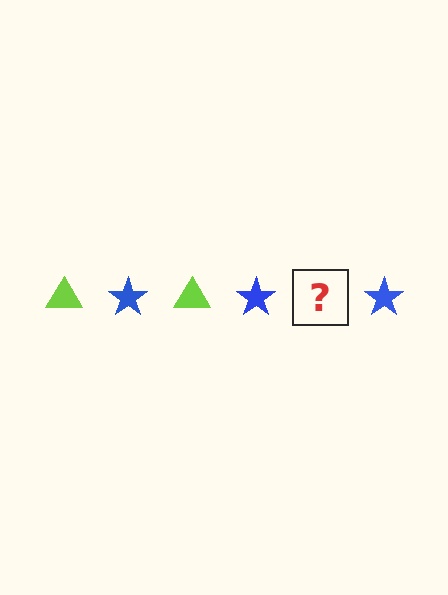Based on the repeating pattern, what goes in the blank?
The blank should be a lime triangle.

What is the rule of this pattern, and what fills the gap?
The rule is that the pattern alternates between lime triangle and blue star. The gap should be filled with a lime triangle.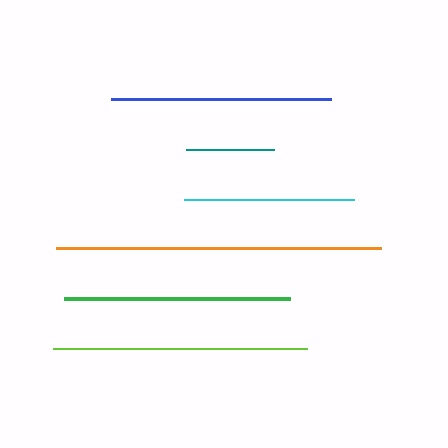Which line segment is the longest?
The orange line is the longest at approximately 324 pixels.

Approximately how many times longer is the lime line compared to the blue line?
The lime line is approximately 1.2 times the length of the blue line.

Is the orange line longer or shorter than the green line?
The orange line is longer than the green line.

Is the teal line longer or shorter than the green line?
The green line is longer than the teal line.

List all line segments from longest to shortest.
From longest to shortest: orange, lime, green, blue, cyan, teal.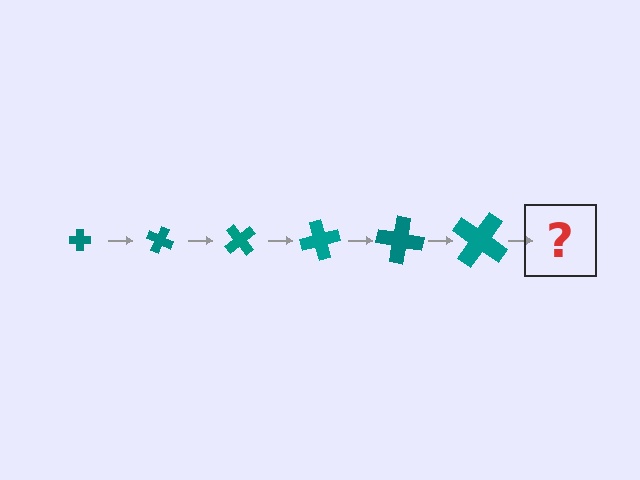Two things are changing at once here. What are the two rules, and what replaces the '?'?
The two rules are that the cross grows larger each step and it rotates 25 degrees each step. The '?' should be a cross, larger than the previous one and rotated 150 degrees from the start.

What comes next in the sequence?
The next element should be a cross, larger than the previous one and rotated 150 degrees from the start.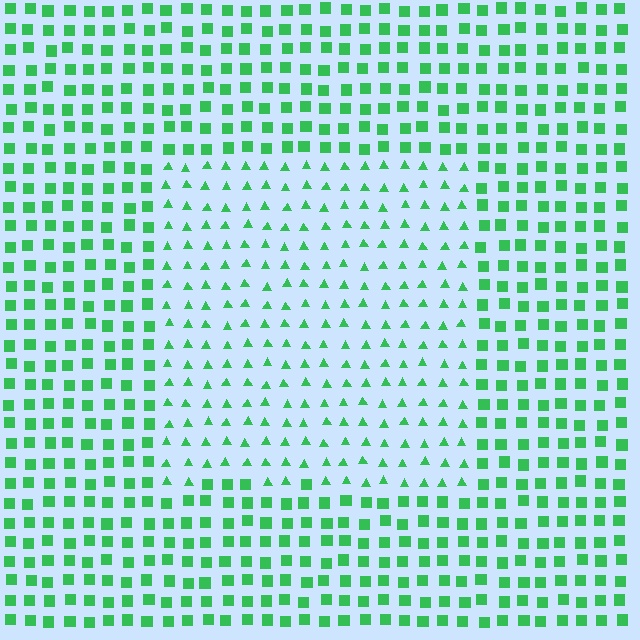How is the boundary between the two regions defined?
The boundary is defined by a change in element shape: triangles inside vs. squares outside. All elements share the same color and spacing.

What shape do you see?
I see a rectangle.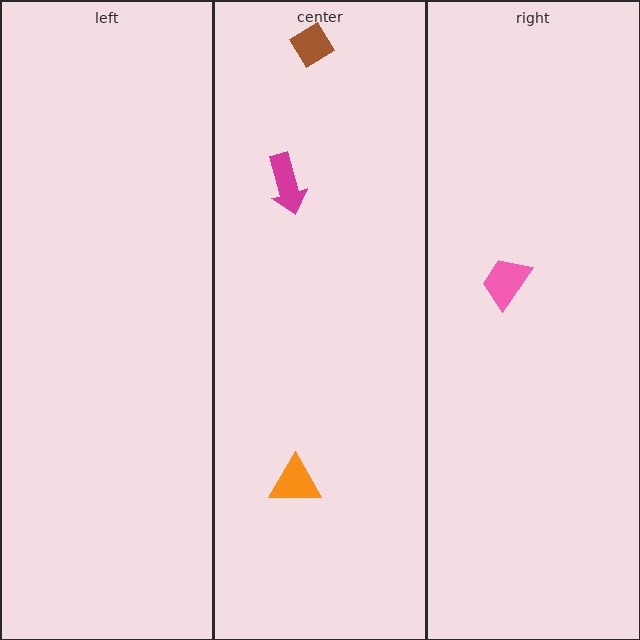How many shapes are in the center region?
3.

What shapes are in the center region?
The brown diamond, the orange triangle, the magenta arrow.